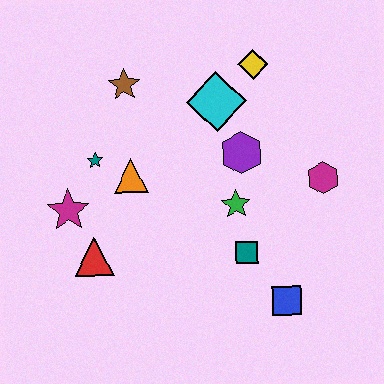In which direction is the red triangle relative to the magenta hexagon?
The red triangle is to the left of the magenta hexagon.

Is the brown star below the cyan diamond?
No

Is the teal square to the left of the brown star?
No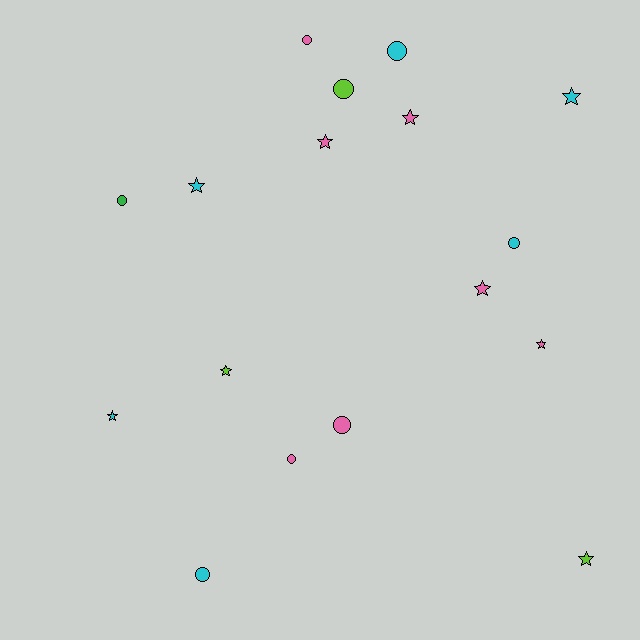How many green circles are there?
There is 1 green circle.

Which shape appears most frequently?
Star, with 9 objects.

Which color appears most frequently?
Pink, with 7 objects.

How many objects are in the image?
There are 17 objects.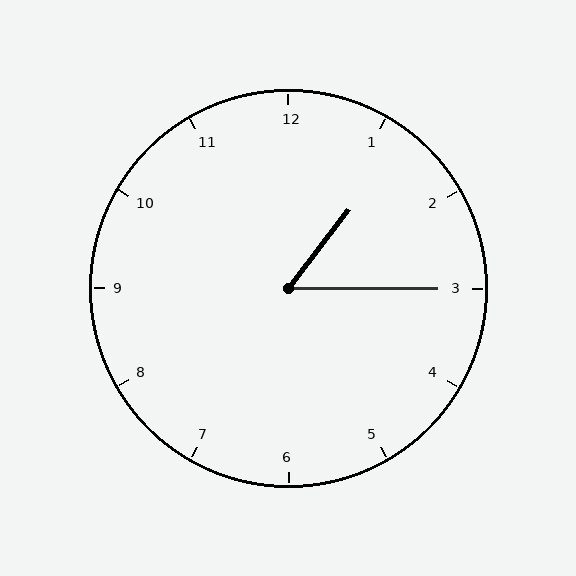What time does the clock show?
1:15.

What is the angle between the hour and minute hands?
Approximately 52 degrees.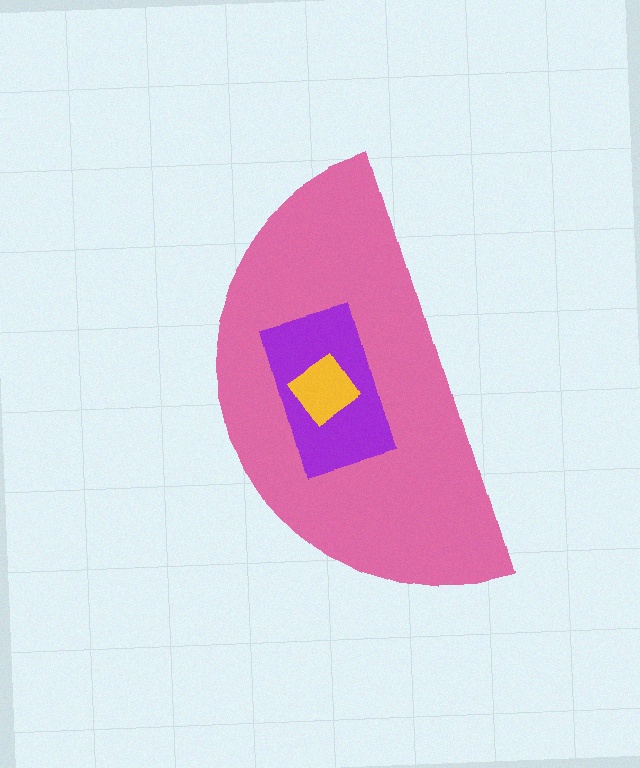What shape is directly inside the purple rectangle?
The yellow diamond.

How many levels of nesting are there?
3.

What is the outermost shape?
The pink semicircle.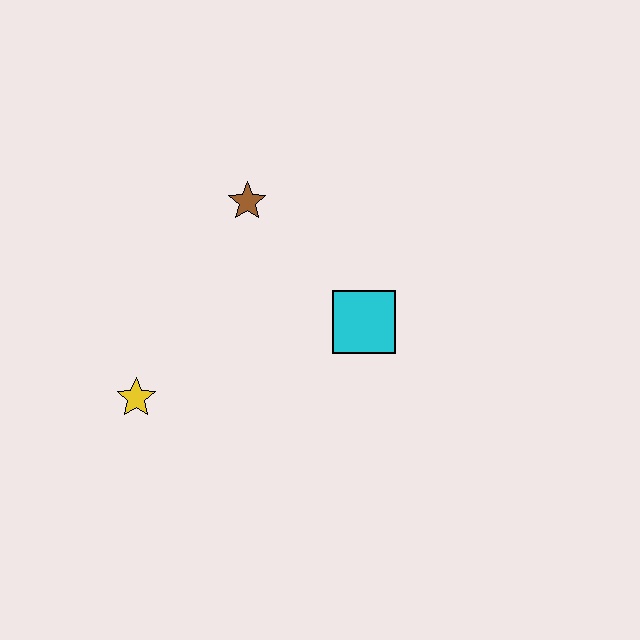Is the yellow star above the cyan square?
No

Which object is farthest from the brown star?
The yellow star is farthest from the brown star.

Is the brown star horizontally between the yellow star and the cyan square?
Yes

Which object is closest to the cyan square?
The brown star is closest to the cyan square.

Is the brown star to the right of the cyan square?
No